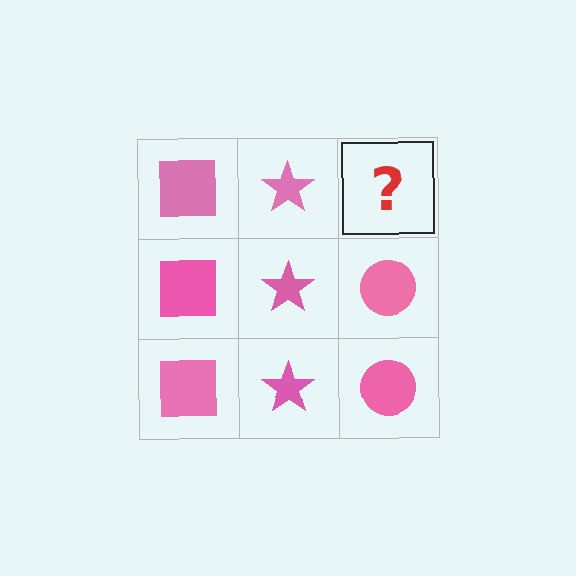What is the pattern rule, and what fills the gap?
The rule is that each column has a consistent shape. The gap should be filled with a pink circle.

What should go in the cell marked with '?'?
The missing cell should contain a pink circle.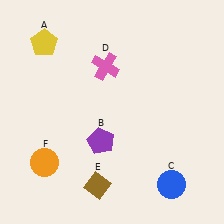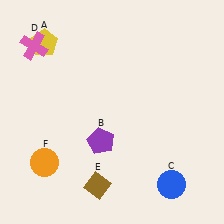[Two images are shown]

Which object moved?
The pink cross (D) moved left.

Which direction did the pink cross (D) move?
The pink cross (D) moved left.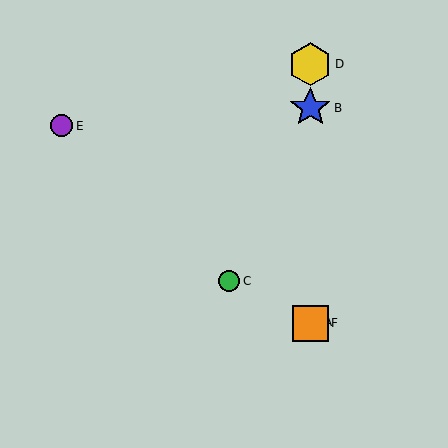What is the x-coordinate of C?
Object C is at x≈229.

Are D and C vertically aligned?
No, D is at x≈310 and C is at x≈229.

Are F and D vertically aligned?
Yes, both are at x≈310.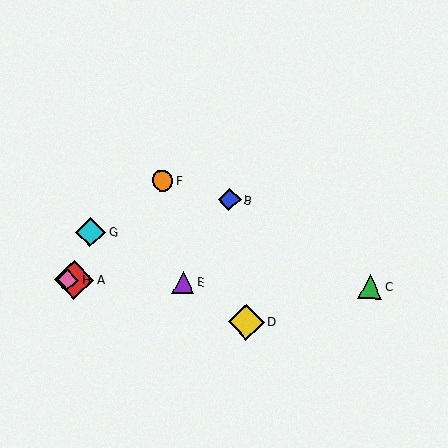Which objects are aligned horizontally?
Objects A, C, E, H are aligned horizontally.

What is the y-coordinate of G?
Object G is at y≈232.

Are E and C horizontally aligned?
Yes, both are at y≈282.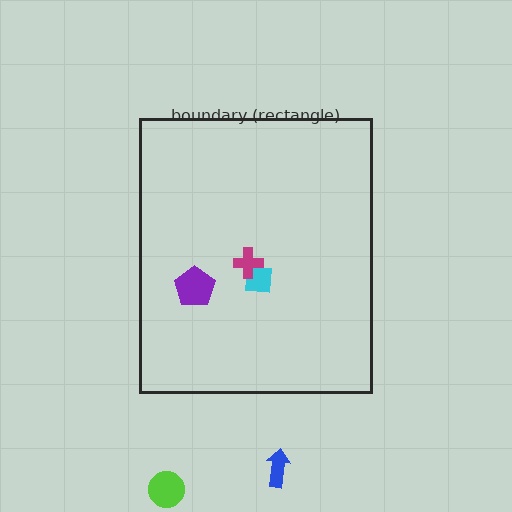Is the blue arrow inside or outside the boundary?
Outside.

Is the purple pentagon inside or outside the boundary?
Inside.